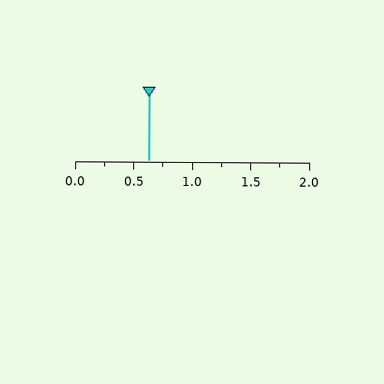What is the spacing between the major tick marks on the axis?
The major ticks are spaced 0.5 apart.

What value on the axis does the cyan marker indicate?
The marker indicates approximately 0.62.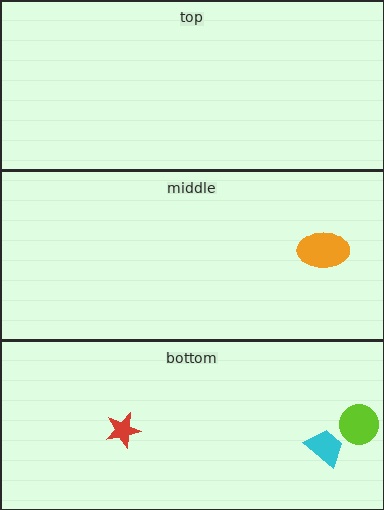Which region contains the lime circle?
The bottom region.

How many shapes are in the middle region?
1.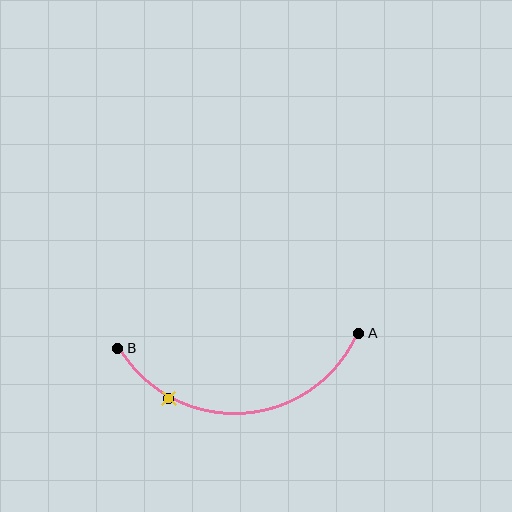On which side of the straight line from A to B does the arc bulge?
The arc bulges below the straight line connecting A and B.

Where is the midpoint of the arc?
The arc midpoint is the point on the curve farthest from the straight line joining A and B. It sits below that line.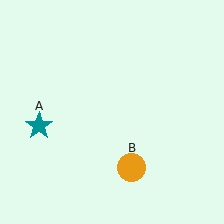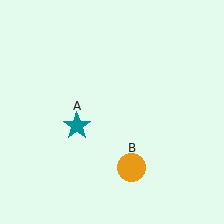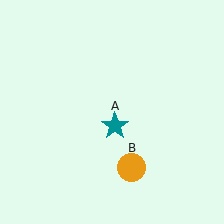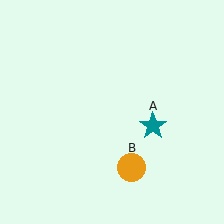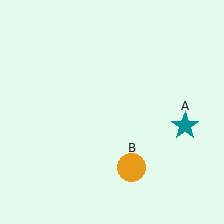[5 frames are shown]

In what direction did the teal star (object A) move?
The teal star (object A) moved right.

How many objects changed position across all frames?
1 object changed position: teal star (object A).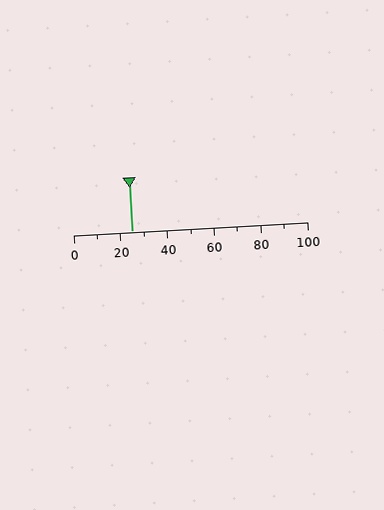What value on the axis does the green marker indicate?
The marker indicates approximately 25.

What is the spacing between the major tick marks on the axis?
The major ticks are spaced 20 apart.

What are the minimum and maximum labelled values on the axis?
The axis runs from 0 to 100.